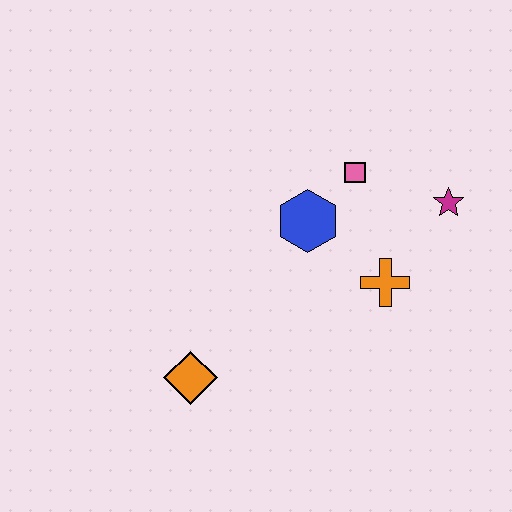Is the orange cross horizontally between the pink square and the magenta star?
Yes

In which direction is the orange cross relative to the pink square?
The orange cross is below the pink square.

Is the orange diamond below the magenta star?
Yes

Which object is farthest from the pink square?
The orange diamond is farthest from the pink square.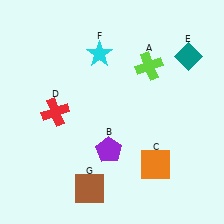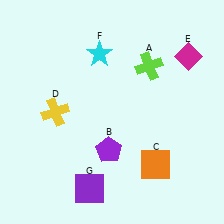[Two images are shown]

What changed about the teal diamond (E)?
In Image 1, E is teal. In Image 2, it changed to magenta.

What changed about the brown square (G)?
In Image 1, G is brown. In Image 2, it changed to purple.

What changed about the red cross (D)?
In Image 1, D is red. In Image 2, it changed to yellow.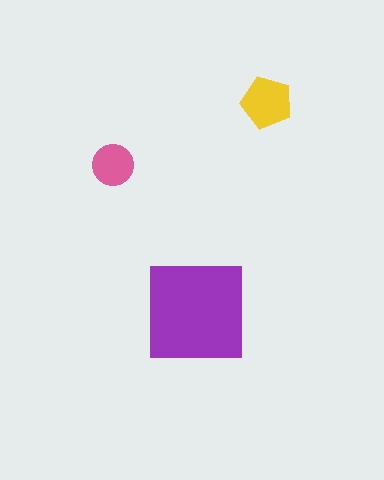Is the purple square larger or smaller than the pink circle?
Larger.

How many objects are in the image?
There are 3 objects in the image.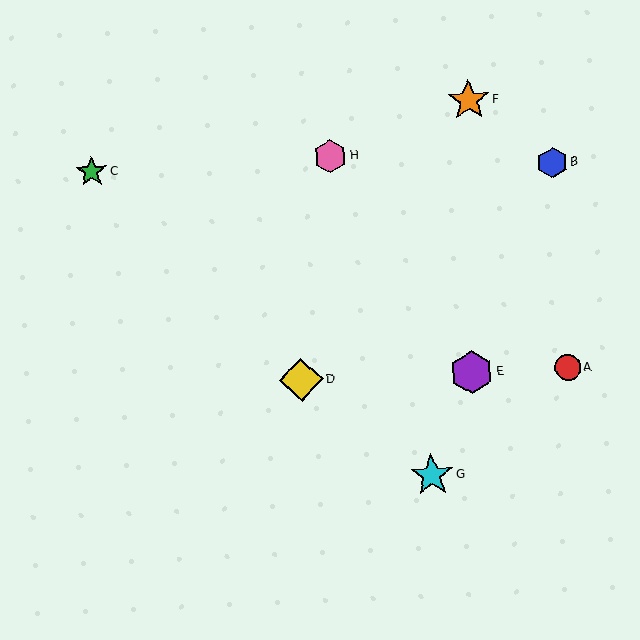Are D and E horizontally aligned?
Yes, both are at y≈380.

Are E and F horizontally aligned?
No, E is at y≈372 and F is at y≈100.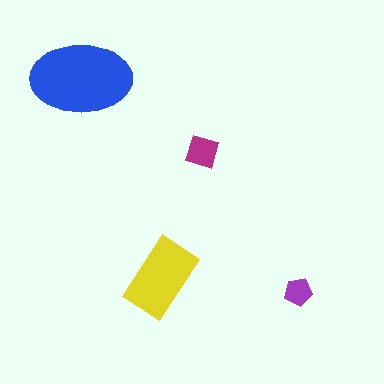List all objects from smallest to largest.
The purple pentagon, the magenta square, the yellow rectangle, the blue ellipse.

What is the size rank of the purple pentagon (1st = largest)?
4th.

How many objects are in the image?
There are 4 objects in the image.